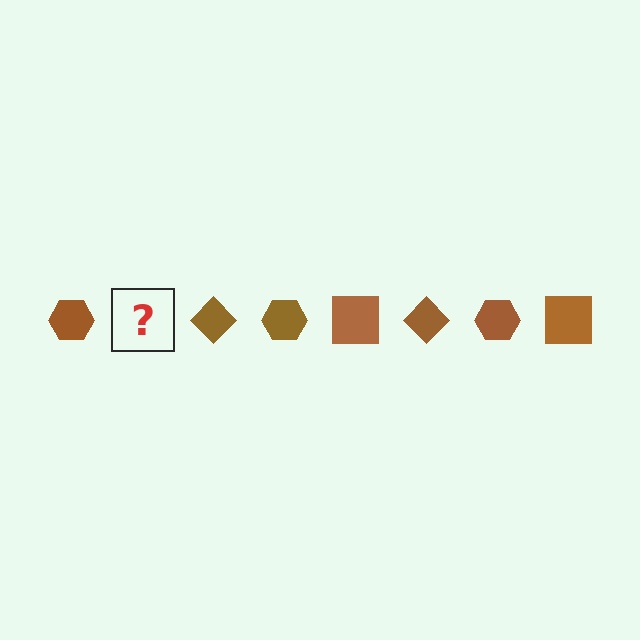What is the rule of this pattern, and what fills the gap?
The rule is that the pattern cycles through hexagon, square, diamond shapes in brown. The gap should be filled with a brown square.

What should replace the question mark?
The question mark should be replaced with a brown square.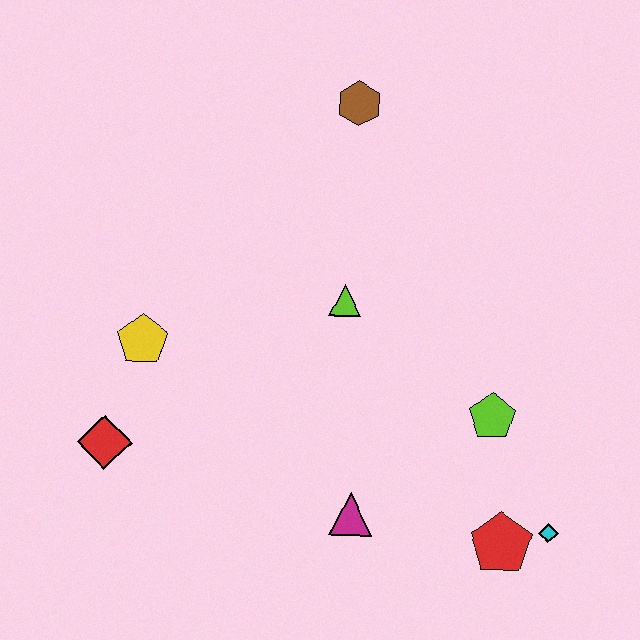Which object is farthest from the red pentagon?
The brown hexagon is farthest from the red pentagon.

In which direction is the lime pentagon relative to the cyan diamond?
The lime pentagon is above the cyan diamond.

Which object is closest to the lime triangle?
The lime pentagon is closest to the lime triangle.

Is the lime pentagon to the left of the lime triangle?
No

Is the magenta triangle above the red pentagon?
Yes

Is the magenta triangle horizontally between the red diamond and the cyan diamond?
Yes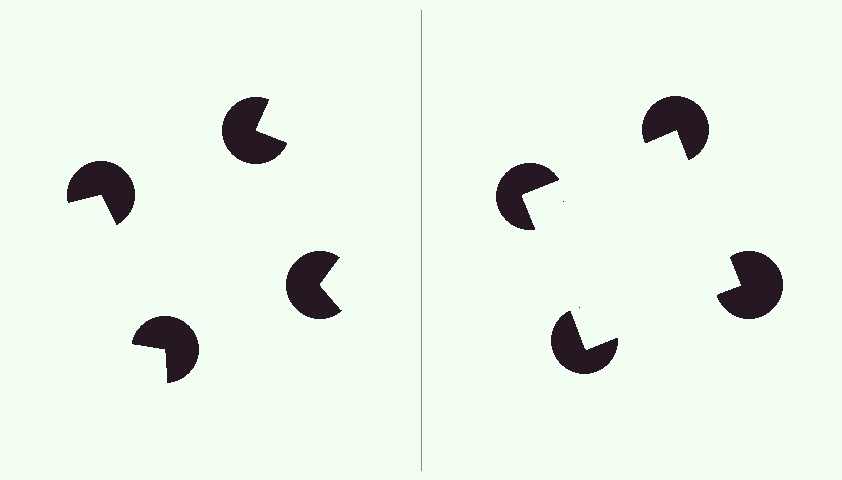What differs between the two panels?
The pac-man discs are positioned identically on both sides; only the wedge orientations differ. On the right they align to a square; on the left they are misaligned.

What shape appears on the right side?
An illusory square.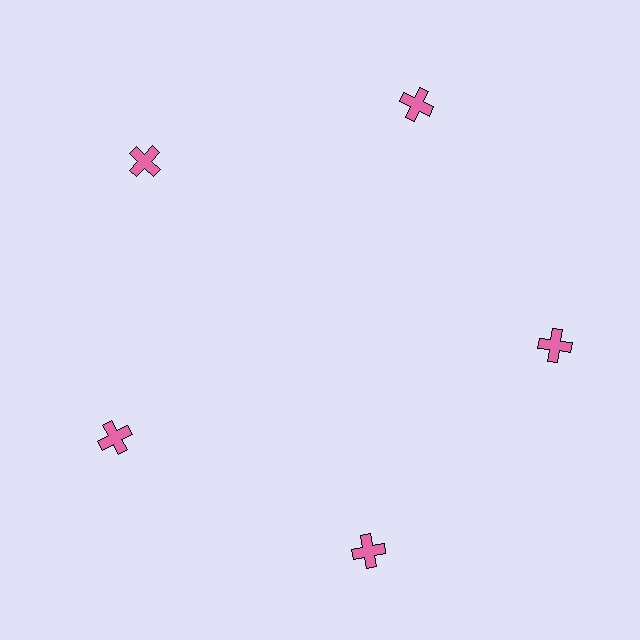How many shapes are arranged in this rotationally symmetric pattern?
There are 5 shapes, arranged in 5 groups of 1.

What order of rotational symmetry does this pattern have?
This pattern has 5-fold rotational symmetry.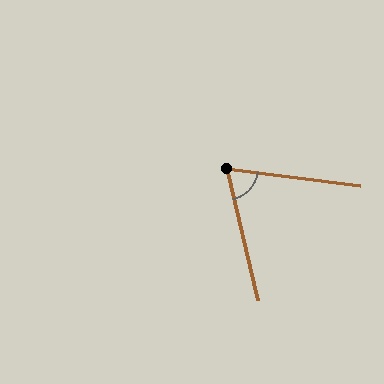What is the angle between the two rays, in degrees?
Approximately 69 degrees.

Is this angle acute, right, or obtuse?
It is acute.